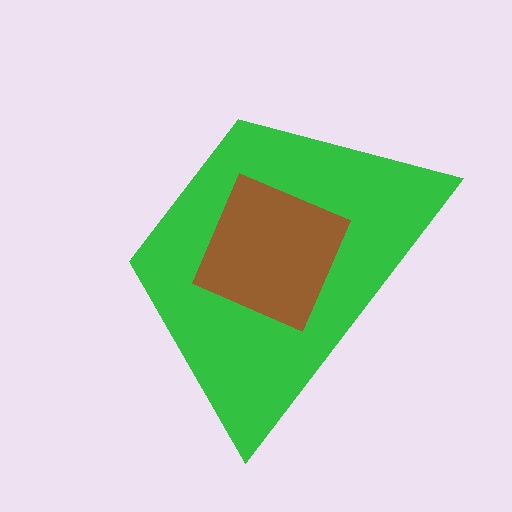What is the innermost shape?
The brown square.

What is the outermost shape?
The green trapezoid.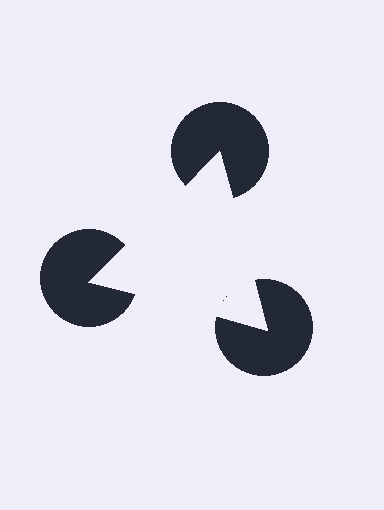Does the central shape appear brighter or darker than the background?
It typically appears slightly brighter than the background, even though no actual brightness change is drawn.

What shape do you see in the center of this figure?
An illusory triangle — its edges are inferred from the aligned wedge cuts in the pac-man discs, not physically drawn.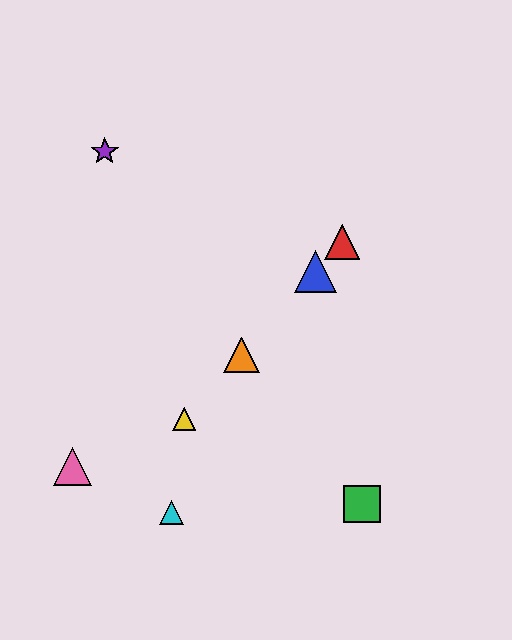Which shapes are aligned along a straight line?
The red triangle, the blue triangle, the yellow triangle, the orange triangle are aligned along a straight line.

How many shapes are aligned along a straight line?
4 shapes (the red triangle, the blue triangle, the yellow triangle, the orange triangle) are aligned along a straight line.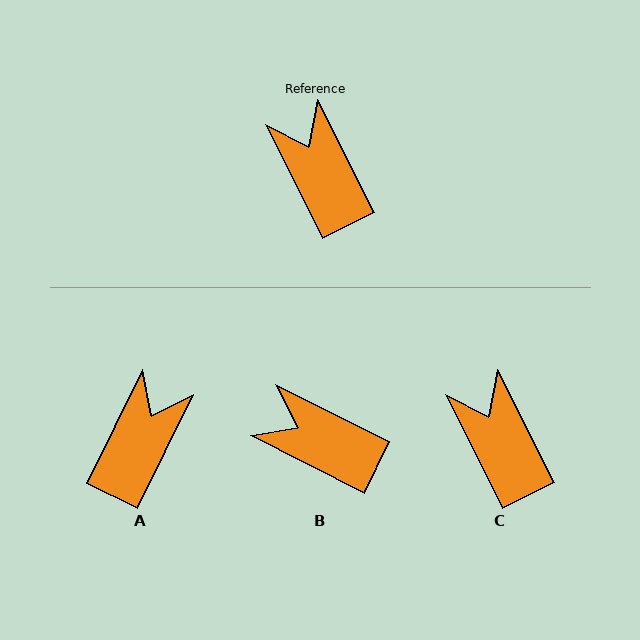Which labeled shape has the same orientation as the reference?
C.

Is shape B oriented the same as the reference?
No, it is off by about 37 degrees.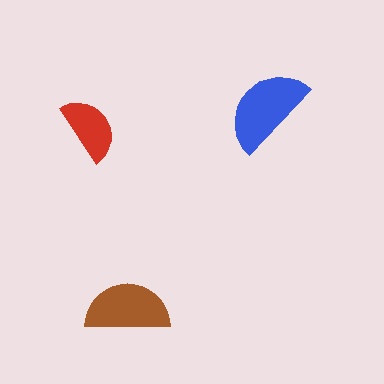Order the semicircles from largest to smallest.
the blue one, the brown one, the red one.